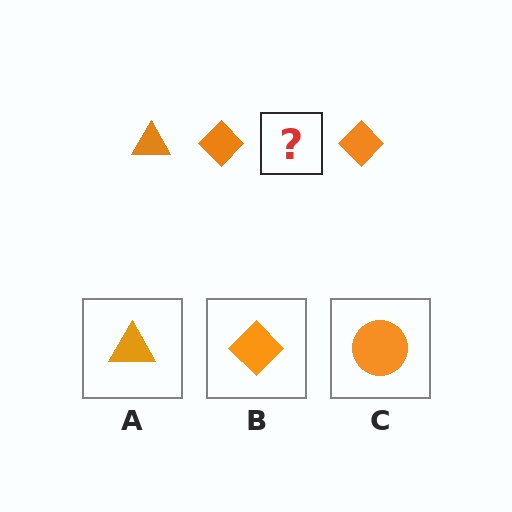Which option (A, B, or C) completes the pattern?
A.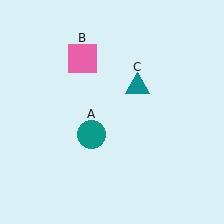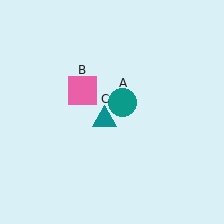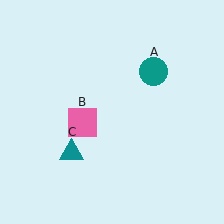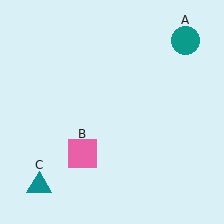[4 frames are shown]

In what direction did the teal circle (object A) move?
The teal circle (object A) moved up and to the right.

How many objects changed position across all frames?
3 objects changed position: teal circle (object A), pink square (object B), teal triangle (object C).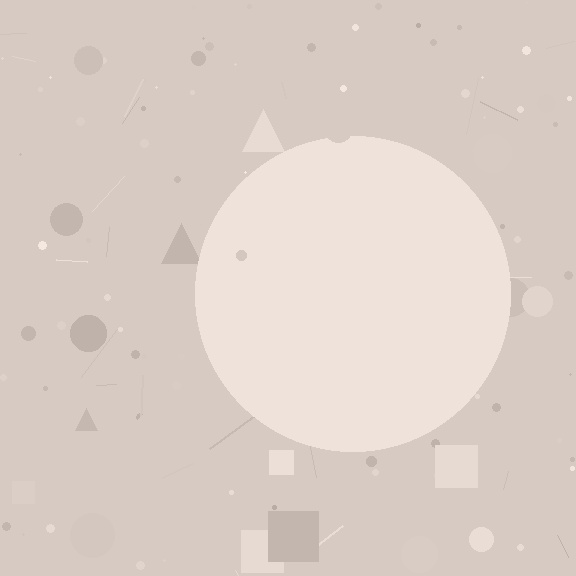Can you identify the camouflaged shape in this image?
The camouflaged shape is a circle.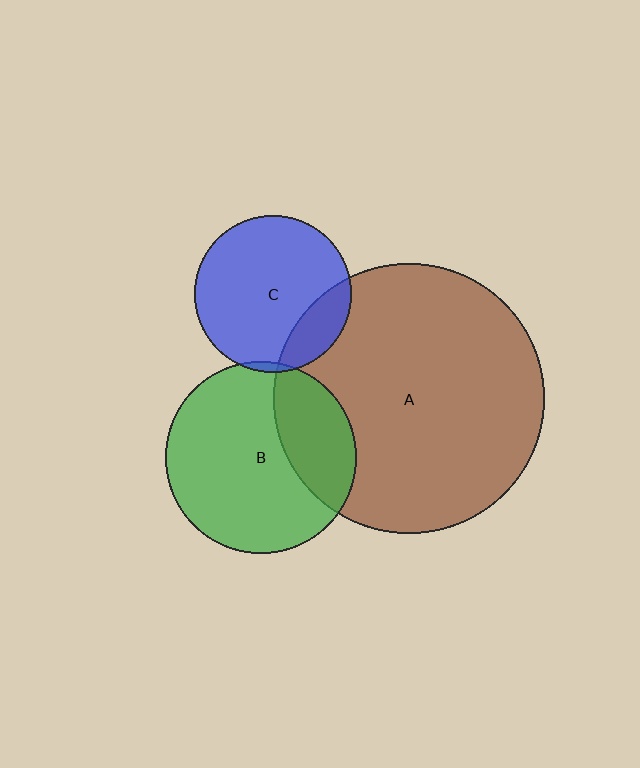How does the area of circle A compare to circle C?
Approximately 3.0 times.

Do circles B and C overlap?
Yes.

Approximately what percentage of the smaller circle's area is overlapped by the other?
Approximately 5%.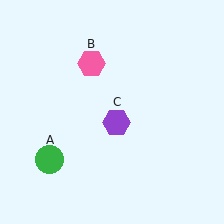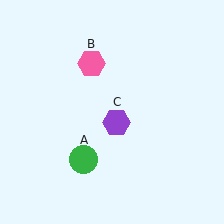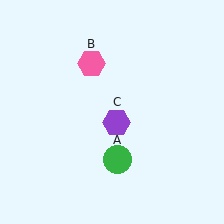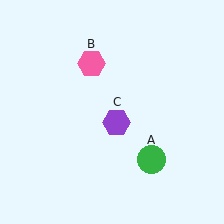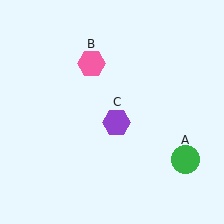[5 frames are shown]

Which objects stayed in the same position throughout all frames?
Pink hexagon (object B) and purple hexagon (object C) remained stationary.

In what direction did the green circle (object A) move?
The green circle (object A) moved right.